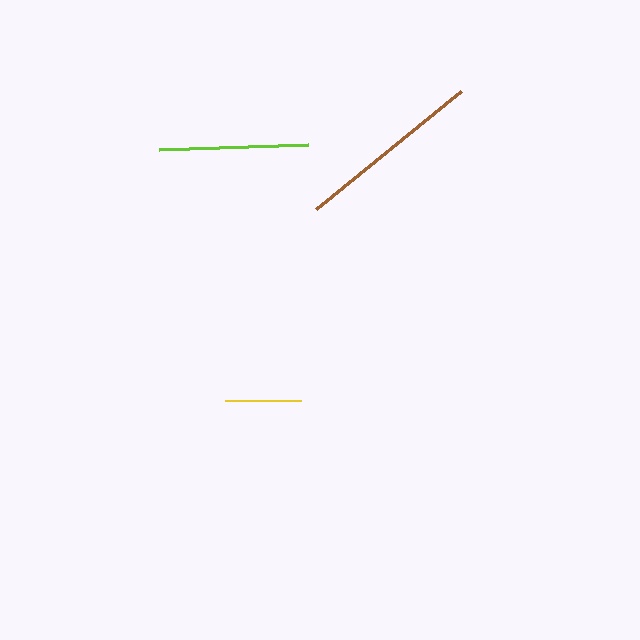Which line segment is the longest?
The brown line is the longest at approximately 186 pixels.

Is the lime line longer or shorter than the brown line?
The brown line is longer than the lime line.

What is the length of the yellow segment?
The yellow segment is approximately 77 pixels long.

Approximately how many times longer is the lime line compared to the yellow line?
The lime line is approximately 1.9 times the length of the yellow line.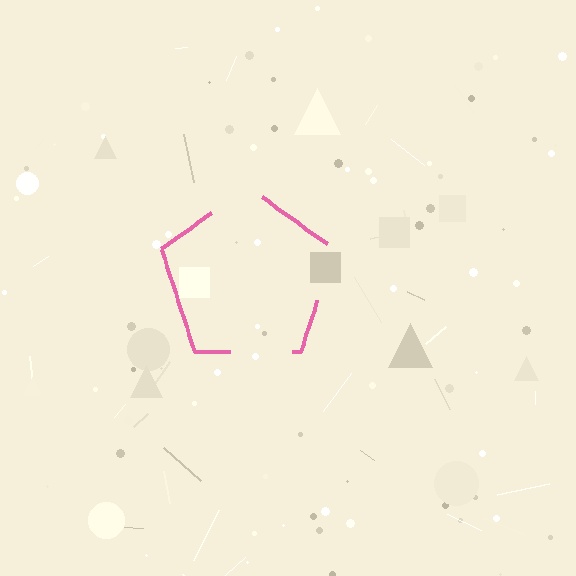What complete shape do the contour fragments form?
The contour fragments form a pentagon.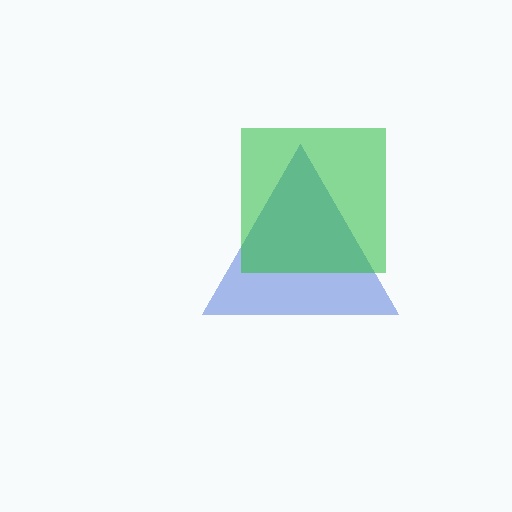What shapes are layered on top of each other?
The layered shapes are: a blue triangle, a green square.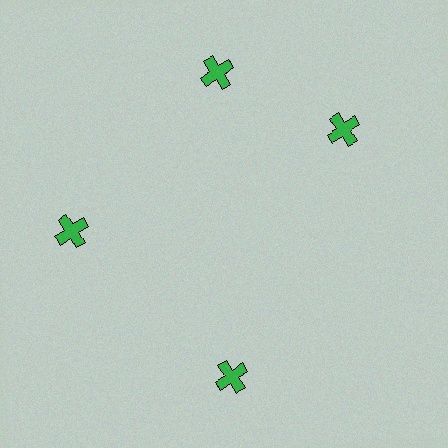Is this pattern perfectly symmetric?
No. The 4 green crosses are arranged in a ring, but one element near the 3 o'clock position is rotated out of alignment along the ring, breaking the 4-fold rotational symmetry.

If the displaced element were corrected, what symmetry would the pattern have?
It would have 4-fold rotational symmetry — the pattern would map onto itself every 90 degrees.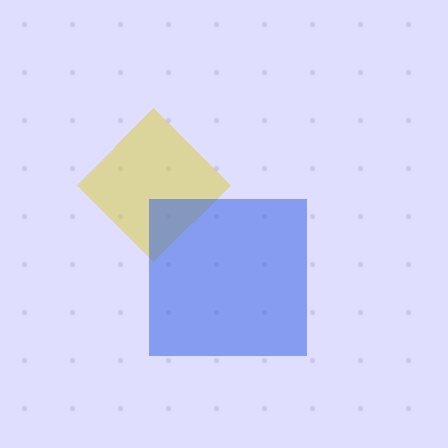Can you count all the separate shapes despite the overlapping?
Yes, there are 2 separate shapes.